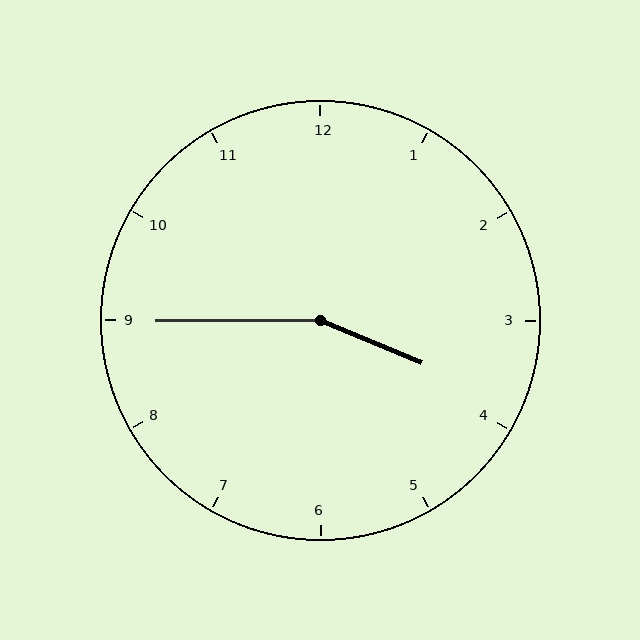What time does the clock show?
3:45.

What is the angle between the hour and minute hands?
Approximately 158 degrees.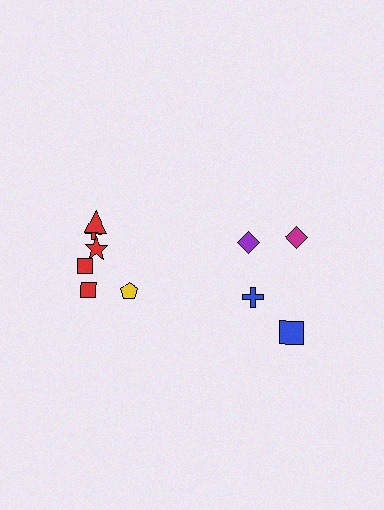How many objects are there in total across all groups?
There are 10 objects.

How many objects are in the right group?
There are 4 objects.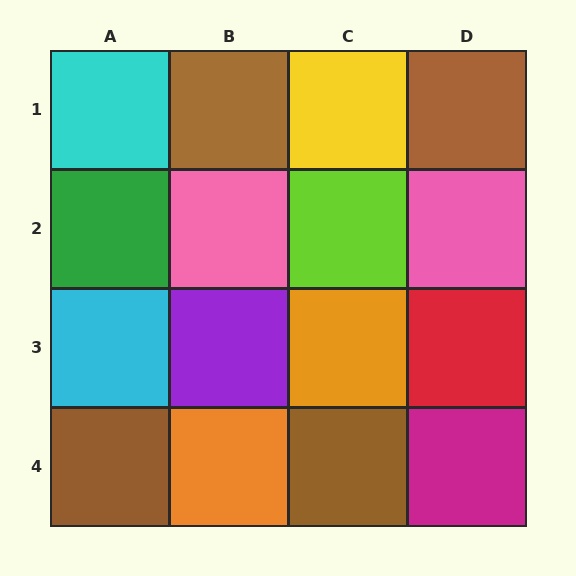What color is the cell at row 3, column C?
Orange.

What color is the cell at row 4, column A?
Brown.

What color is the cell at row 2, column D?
Pink.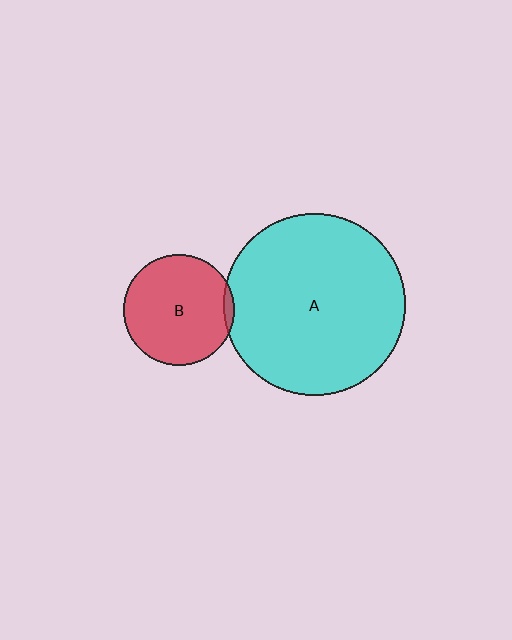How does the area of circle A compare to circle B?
Approximately 2.7 times.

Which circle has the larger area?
Circle A (cyan).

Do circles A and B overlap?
Yes.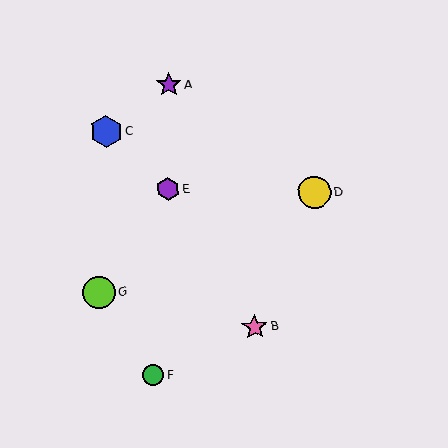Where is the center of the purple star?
The center of the purple star is at (169, 84).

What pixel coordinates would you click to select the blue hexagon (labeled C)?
Click at (106, 131) to select the blue hexagon C.